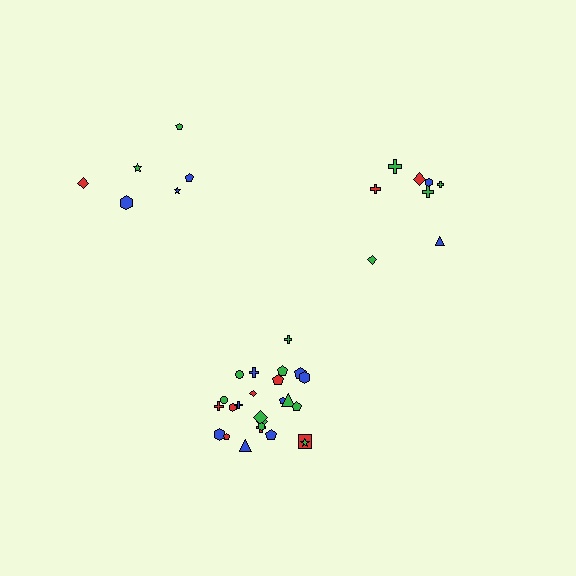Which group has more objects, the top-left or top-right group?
The top-right group.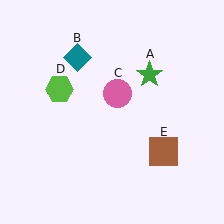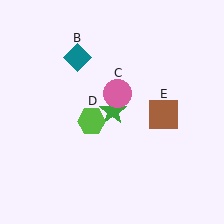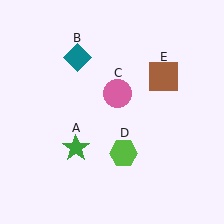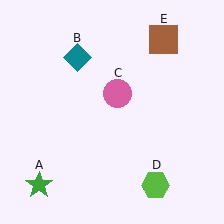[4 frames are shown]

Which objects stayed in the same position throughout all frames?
Teal diamond (object B) and pink circle (object C) remained stationary.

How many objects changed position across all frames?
3 objects changed position: green star (object A), lime hexagon (object D), brown square (object E).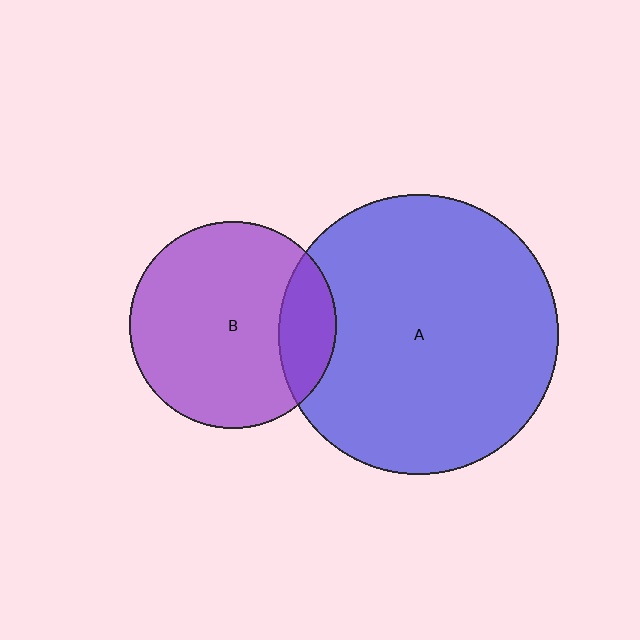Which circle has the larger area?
Circle A (blue).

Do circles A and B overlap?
Yes.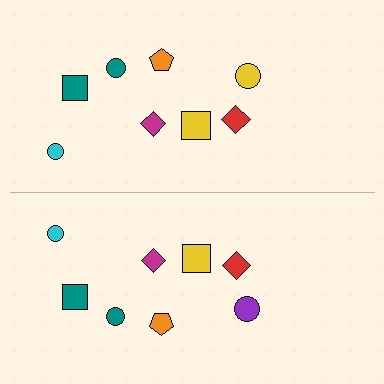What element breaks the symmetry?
The purple circle on the bottom side breaks the symmetry — its mirror counterpart is yellow.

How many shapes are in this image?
There are 16 shapes in this image.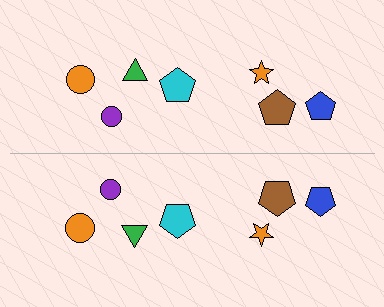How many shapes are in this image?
There are 14 shapes in this image.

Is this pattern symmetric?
Yes, this pattern has bilateral (reflection) symmetry.